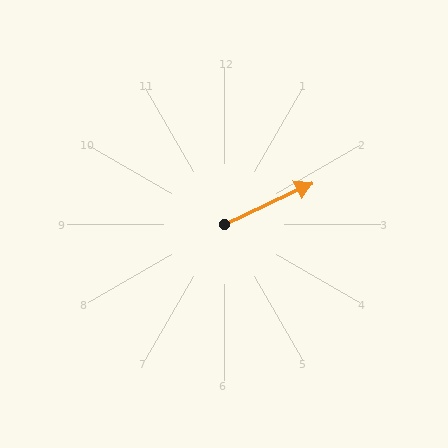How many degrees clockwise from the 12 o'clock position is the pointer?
Approximately 65 degrees.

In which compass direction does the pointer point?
Northeast.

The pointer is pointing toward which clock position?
Roughly 2 o'clock.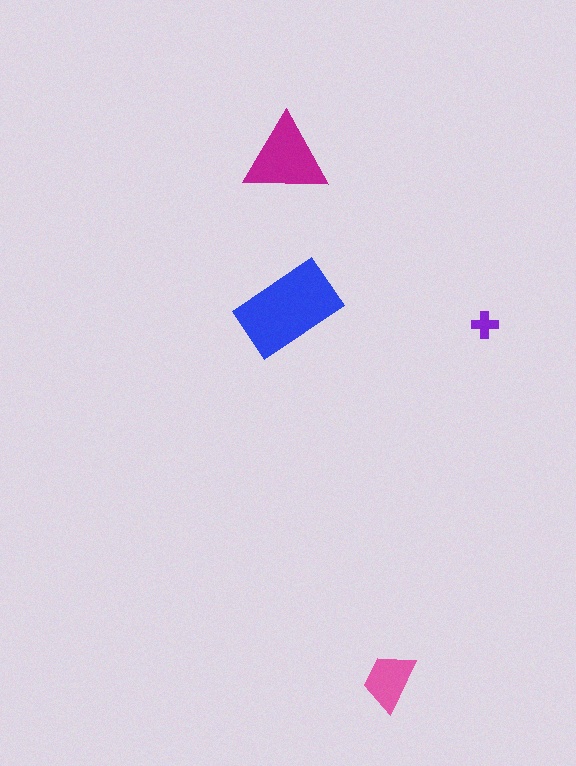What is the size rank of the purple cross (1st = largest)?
4th.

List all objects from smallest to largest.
The purple cross, the pink trapezoid, the magenta triangle, the blue rectangle.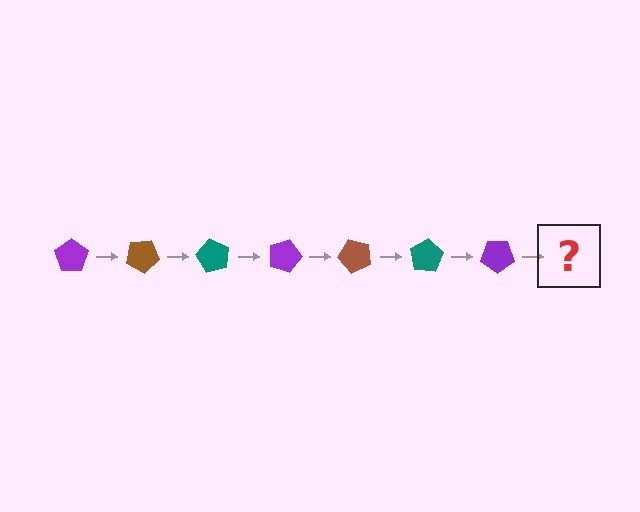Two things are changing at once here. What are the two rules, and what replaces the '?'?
The two rules are that it rotates 30 degrees each step and the color cycles through purple, brown, and teal. The '?' should be a brown pentagon, rotated 210 degrees from the start.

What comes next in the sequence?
The next element should be a brown pentagon, rotated 210 degrees from the start.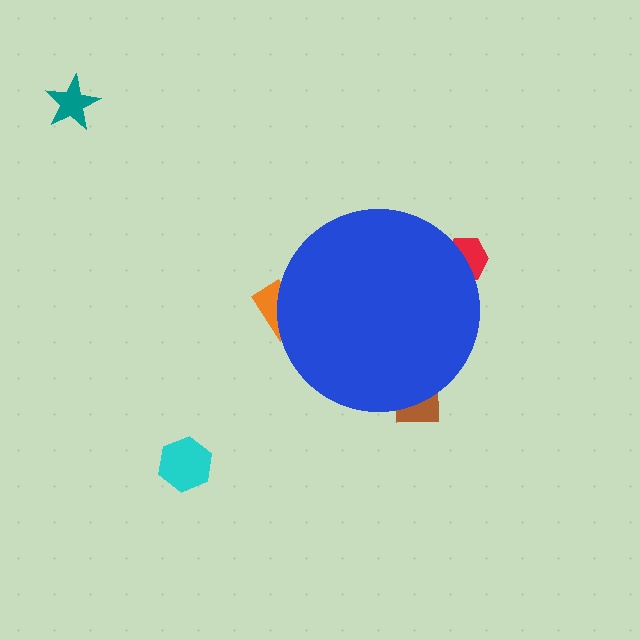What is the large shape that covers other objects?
A blue circle.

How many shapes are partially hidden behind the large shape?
3 shapes are partially hidden.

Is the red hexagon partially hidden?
Yes, the red hexagon is partially hidden behind the blue circle.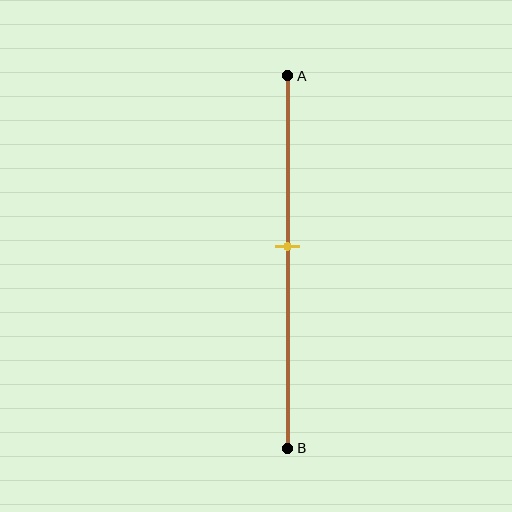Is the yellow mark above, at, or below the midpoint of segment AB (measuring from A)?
The yellow mark is above the midpoint of segment AB.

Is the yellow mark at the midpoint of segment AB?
No, the mark is at about 45% from A, not at the 50% midpoint.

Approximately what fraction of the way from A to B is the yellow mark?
The yellow mark is approximately 45% of the way from A to B.